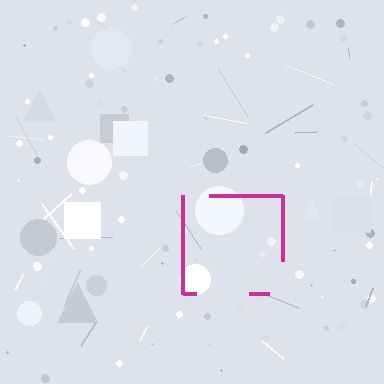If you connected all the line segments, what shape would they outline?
They would outline a square.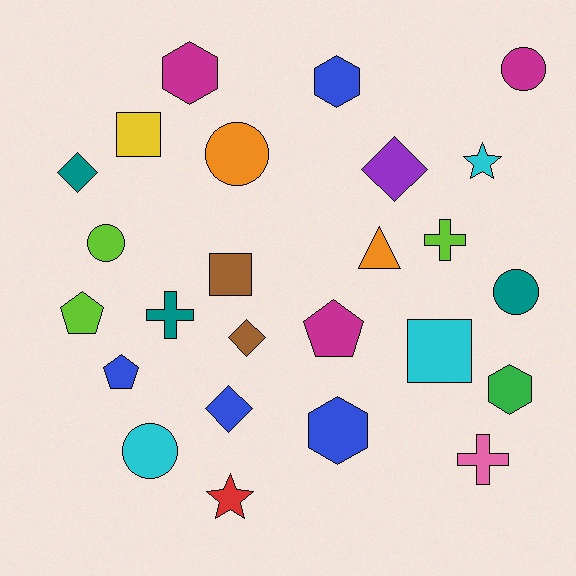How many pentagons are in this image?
There are 3 pentagons.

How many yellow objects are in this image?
There is 1 yellow object.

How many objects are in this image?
There are 25 objects.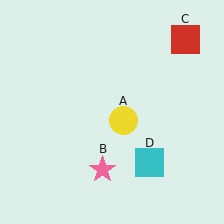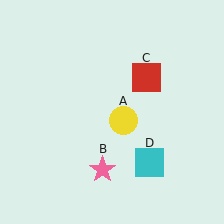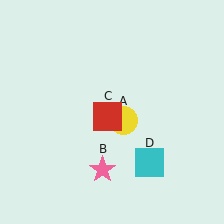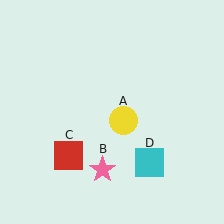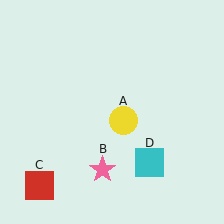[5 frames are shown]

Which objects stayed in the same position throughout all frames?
Yellow circle (object A) and pink star (object B) and cyan square (object D) remained stationary.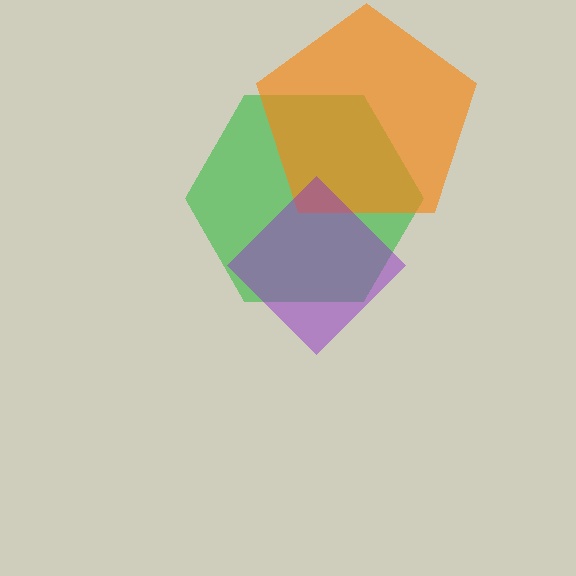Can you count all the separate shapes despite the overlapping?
Yes, there are 3 separate shapes.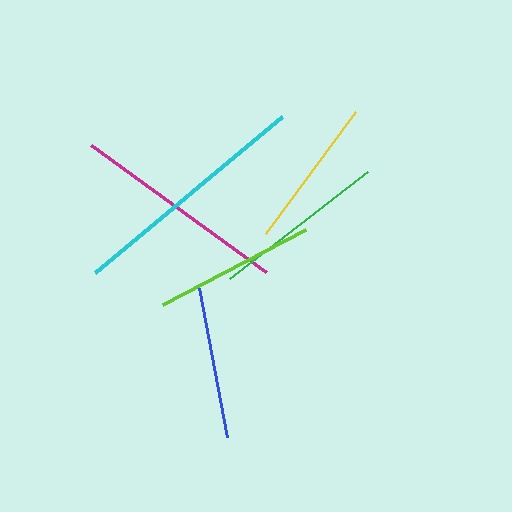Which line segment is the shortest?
The blue line is the shortest at approximately 152 pixels.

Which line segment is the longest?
The cyan line is the longest at approximately 244 pixels.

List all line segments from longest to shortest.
From longest to shortest: cyan, magenta, green, lime, yellow, blue.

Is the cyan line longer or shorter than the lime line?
The cyan line is longer than the lime line.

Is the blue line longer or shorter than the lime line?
The lime line is longer than the blue line.